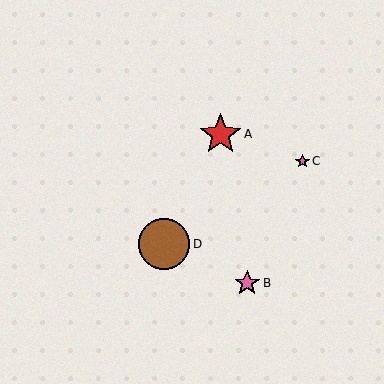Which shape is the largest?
The brown circle (labeled D) is the largest.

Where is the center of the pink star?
The center of the pink star is at (302, 161).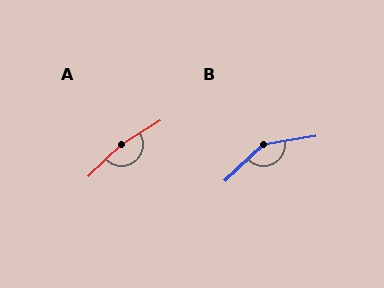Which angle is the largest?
A, at approximately 167 degrees.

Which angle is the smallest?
B, at approximately 146 degrees.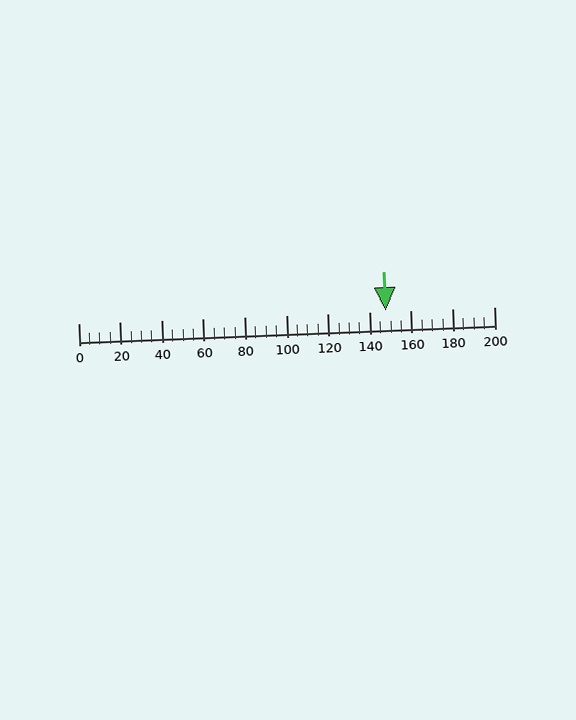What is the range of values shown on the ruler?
The ruler shows values from 0 to 200.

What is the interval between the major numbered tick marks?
The major tick marks are spaced 20 units apart.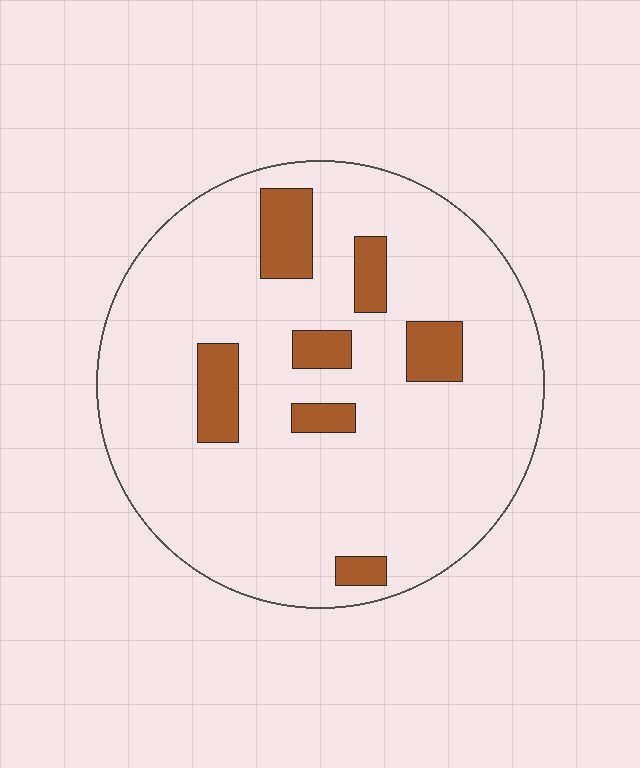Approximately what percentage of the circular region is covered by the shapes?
Approximately 15%.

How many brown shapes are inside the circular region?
7.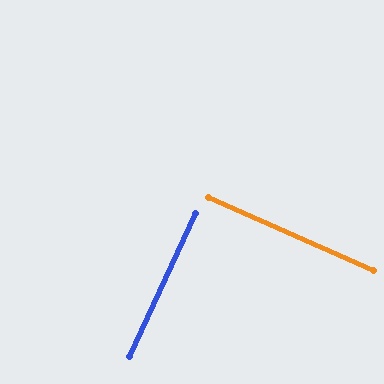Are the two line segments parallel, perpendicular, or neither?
Perpendicular — they meet at approximately 89°.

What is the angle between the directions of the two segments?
Approximately 89 degrees.